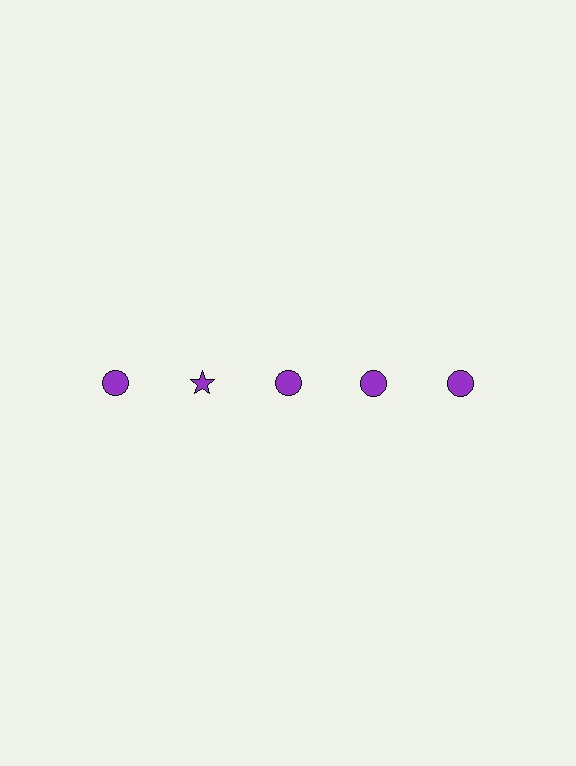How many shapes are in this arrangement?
There are 5 shapes arranged in a grid pattern.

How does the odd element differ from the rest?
It has a different shape: star instead of circle.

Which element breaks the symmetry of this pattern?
The purple star in the top row, second from left column breaks the symmetry. All other shapes are purple circles.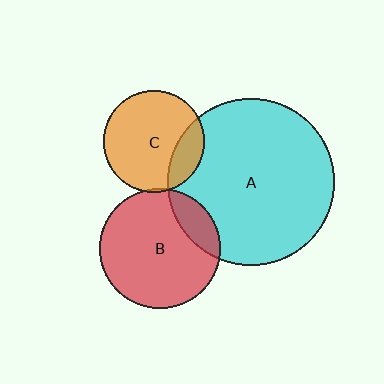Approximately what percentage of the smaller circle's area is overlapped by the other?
Approximately 20%.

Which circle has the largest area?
Circle A (cyan).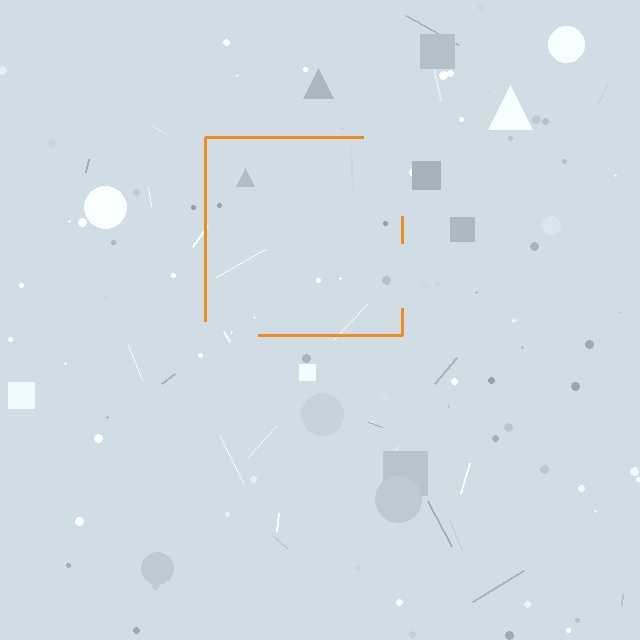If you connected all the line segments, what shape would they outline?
They would outline a square.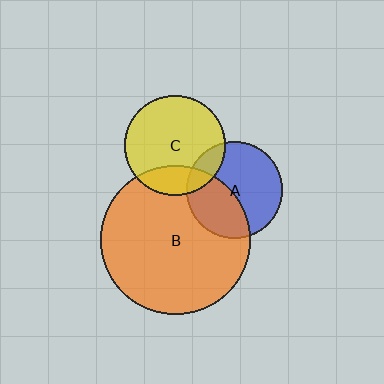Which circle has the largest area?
Circle B (orange).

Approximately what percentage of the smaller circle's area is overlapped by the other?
Approximately 15%.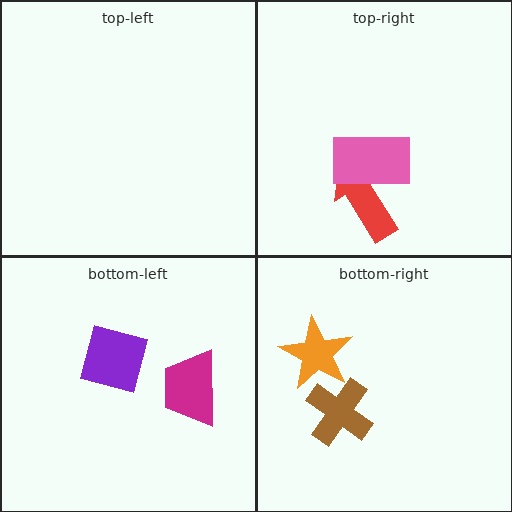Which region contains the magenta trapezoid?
The bottom-left region.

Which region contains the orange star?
The bottom-right region.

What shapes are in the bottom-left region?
The purple square, the magenta trapezoid.